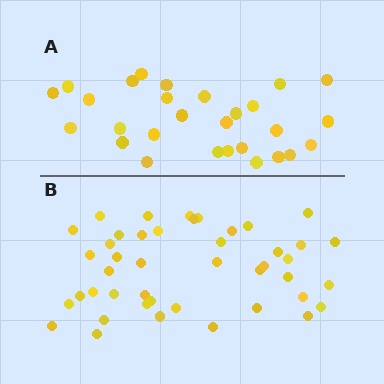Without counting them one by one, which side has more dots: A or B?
Region B (the bottom region) has more dots.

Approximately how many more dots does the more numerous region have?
Region B has approximately 15 more dots than region A.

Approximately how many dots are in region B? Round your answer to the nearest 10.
About 40 dots. (The exact count is 44, which rounds to 40.)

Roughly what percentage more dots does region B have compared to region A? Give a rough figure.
About 55% more.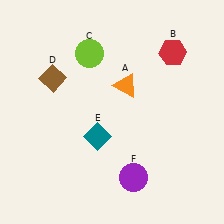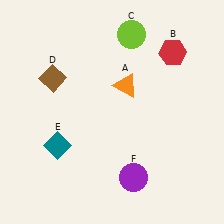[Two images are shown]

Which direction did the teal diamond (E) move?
The teal diamond (E) moved left.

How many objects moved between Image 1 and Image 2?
2 objects moved between the two images.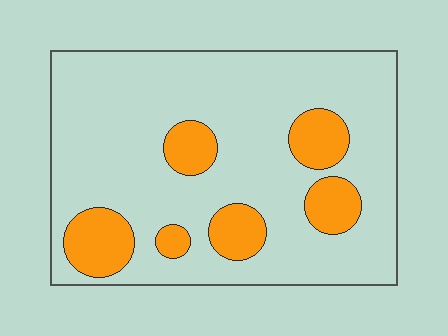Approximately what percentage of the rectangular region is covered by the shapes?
Approximately 20%.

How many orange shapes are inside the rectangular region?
6.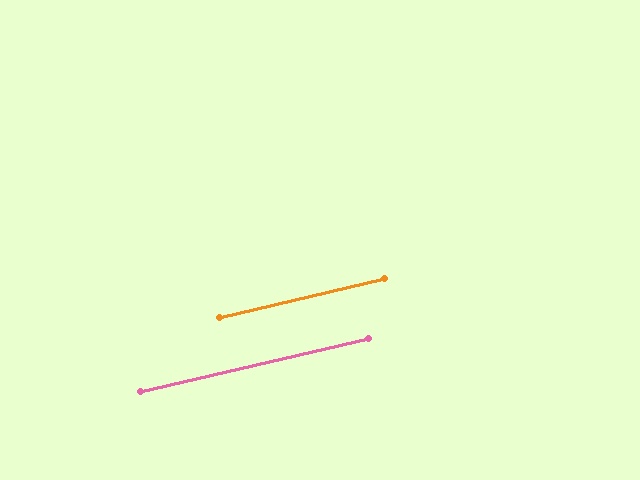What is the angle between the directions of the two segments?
Approximately 0 degrees.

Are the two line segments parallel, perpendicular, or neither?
Parallel — their directions differ by only 0.0°.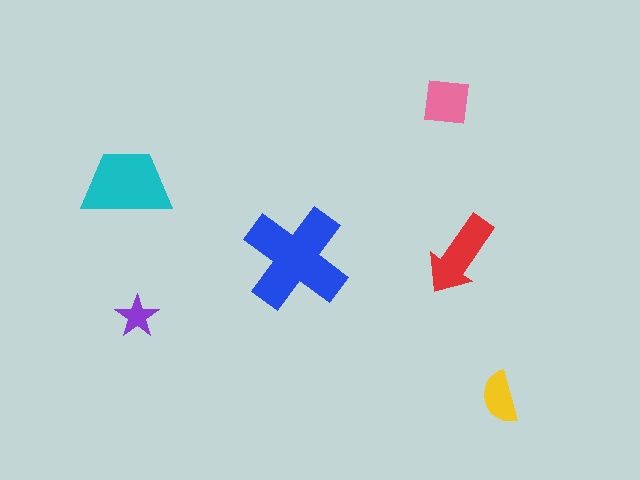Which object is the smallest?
The purple star.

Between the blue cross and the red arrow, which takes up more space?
The blue cross.